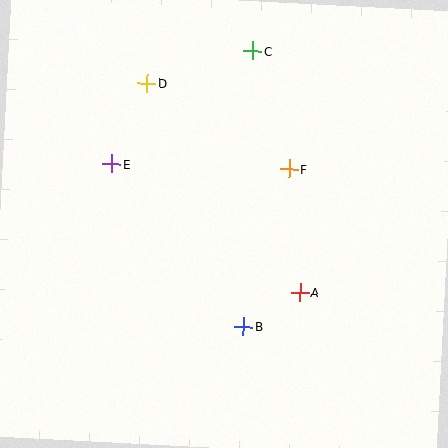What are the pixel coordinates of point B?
Point B is at (244, 326).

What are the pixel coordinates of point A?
Point A is at (300, 292).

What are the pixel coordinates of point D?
Point D is at (147, 83).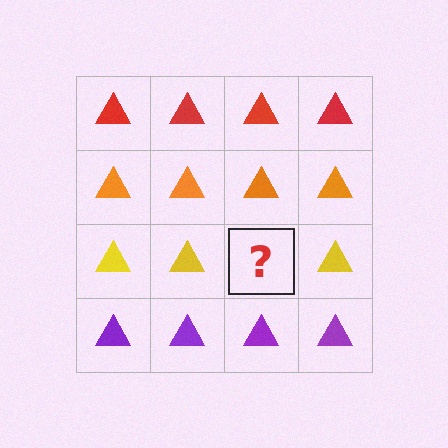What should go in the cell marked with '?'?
The missing cell should contain a yellow triangle.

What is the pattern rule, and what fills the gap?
The rule is that each row has a consistent color. The gap should be filled with a yellow triangle.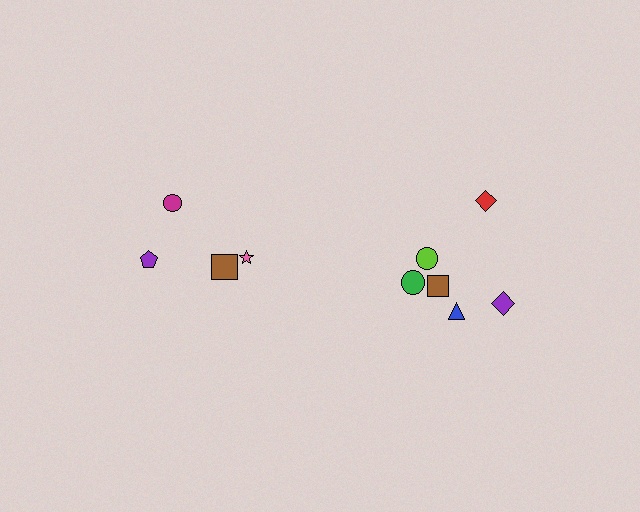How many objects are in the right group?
There are 6 objects.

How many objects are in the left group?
There are 4 objects.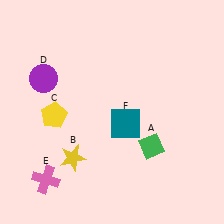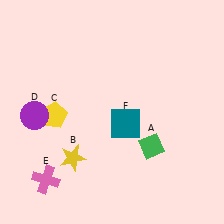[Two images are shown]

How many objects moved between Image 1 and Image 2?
1 object moved between the two images.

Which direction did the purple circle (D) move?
The purple circle (D) moved down.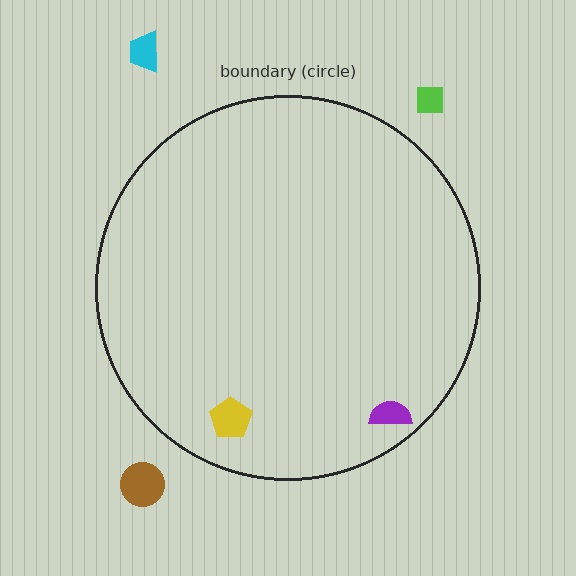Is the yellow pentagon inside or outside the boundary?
Inside.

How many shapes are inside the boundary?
2 inside, 3 outside.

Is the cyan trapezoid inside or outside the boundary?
Outside.